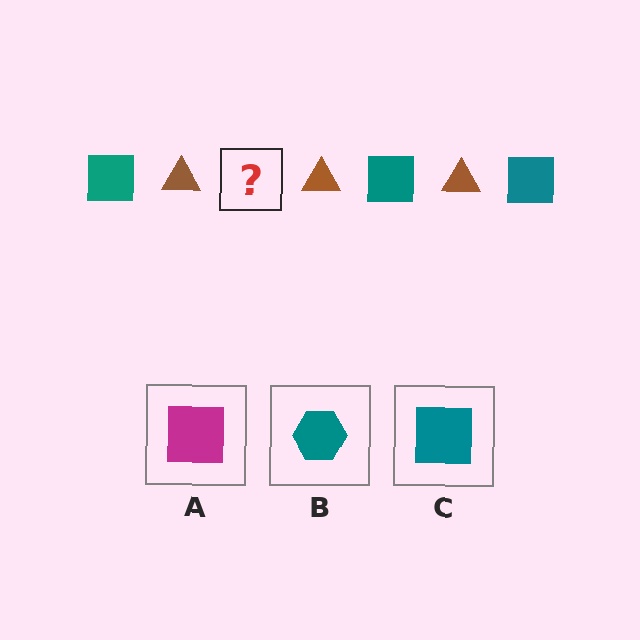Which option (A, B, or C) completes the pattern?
C.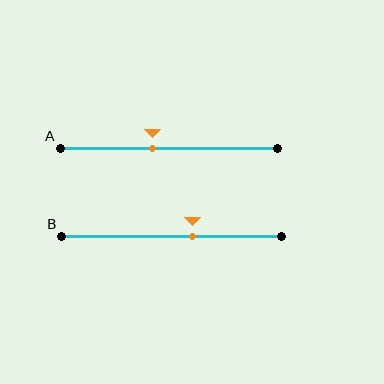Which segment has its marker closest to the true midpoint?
Segment A has its marker closest to the true midpoint.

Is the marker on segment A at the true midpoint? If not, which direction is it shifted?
No, the marker on segment A is shifted to the left by about 8% of the segment length.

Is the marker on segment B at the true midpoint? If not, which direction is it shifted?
No, the marker on segment B is shifted to the right by about 10% of the segment length.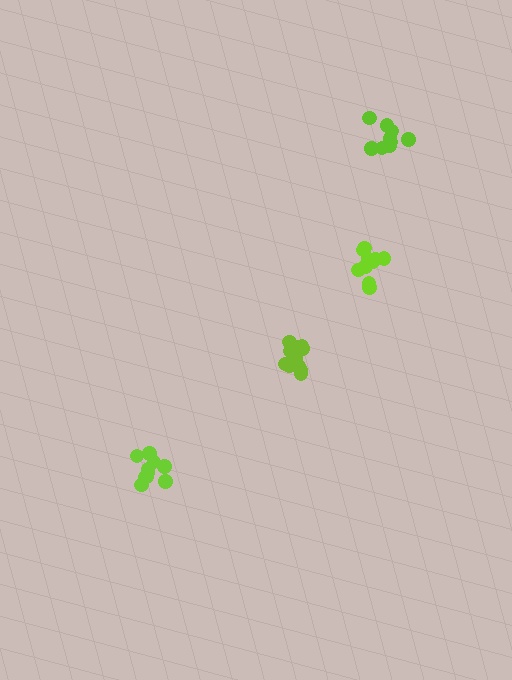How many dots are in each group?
Group 1: 10 dots, Group 2: 9 dots, Group 3: 11 dots, Group 4: 10 dots (40 total).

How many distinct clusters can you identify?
There are 4 distinct clusters.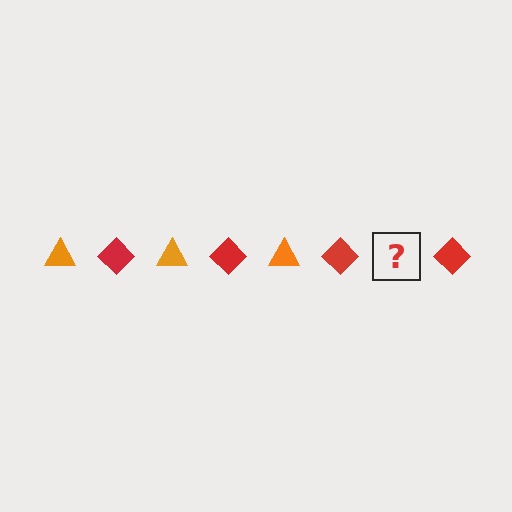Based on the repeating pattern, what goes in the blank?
The blank should be an orange triangle.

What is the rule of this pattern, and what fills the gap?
The rule is that the pattern alternates between orange triangle and red diamond. The gap should be filled with an orange triangle.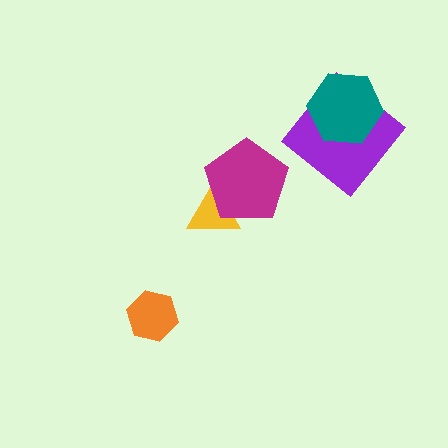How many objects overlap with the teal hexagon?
1 object overlaps with the teal hexagon.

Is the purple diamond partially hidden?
Yes, it is partially covered by another shape.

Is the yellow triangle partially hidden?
Yes, it is partially covered by another shape.